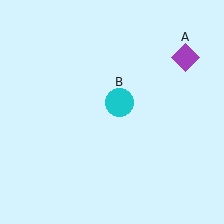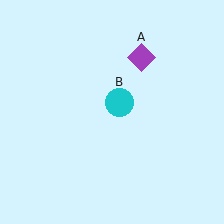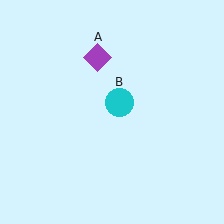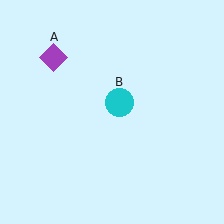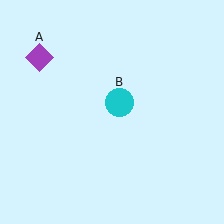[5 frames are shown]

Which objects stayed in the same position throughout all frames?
Cyan circle (object B) remained stationary.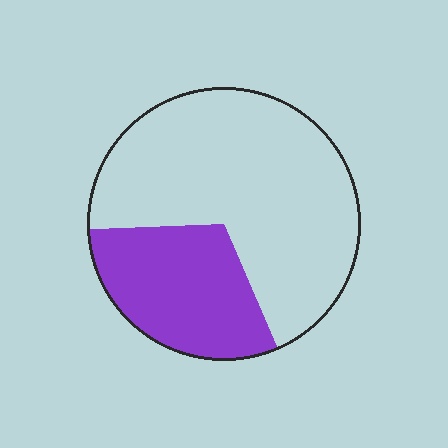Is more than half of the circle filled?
No.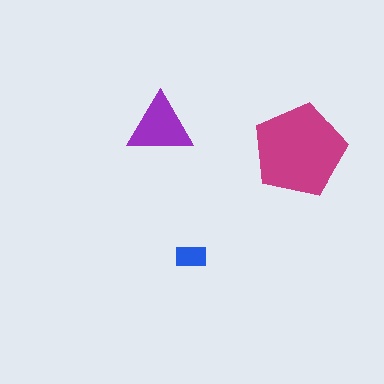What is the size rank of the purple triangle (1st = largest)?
2nd.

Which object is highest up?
The purple triangle is topmost.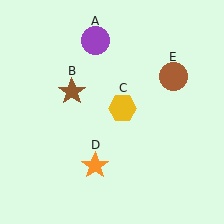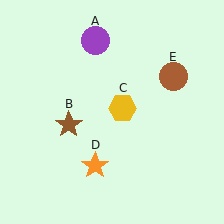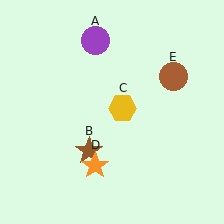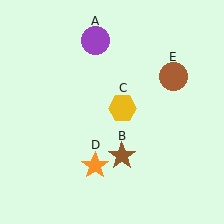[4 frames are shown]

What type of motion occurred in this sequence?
The brown star (object B) rotated counterclockwise around the center of the scene.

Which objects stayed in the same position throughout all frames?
Purple circle (object A) and yellow hexagon (object C) and orange star (object D) and brown circle (object E) remained stationary.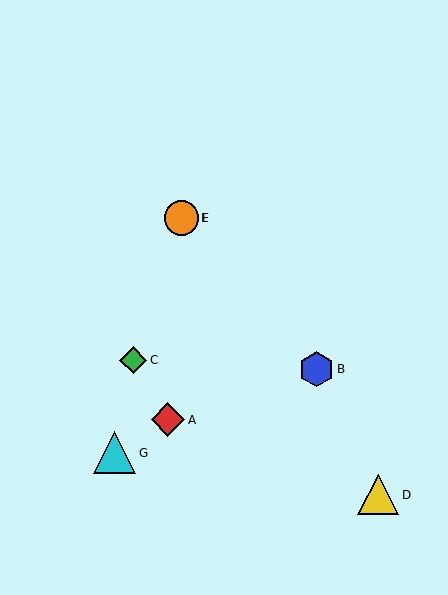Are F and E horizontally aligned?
Yes, both are at y≈218.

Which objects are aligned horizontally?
Objects E, F are aligned horizontally.